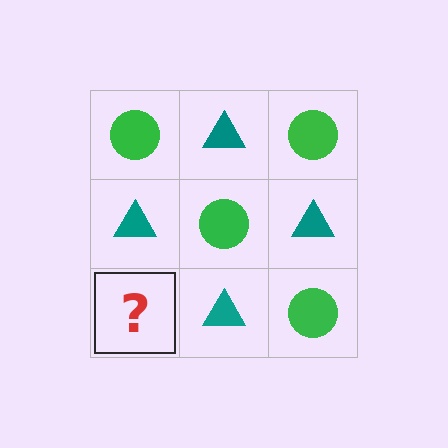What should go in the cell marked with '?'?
The missing cell should contain a green circle.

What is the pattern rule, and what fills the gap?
The rule is that it alternates green circle and teal triangle in a checkerboard pattern. The gap should be filled with a green circle.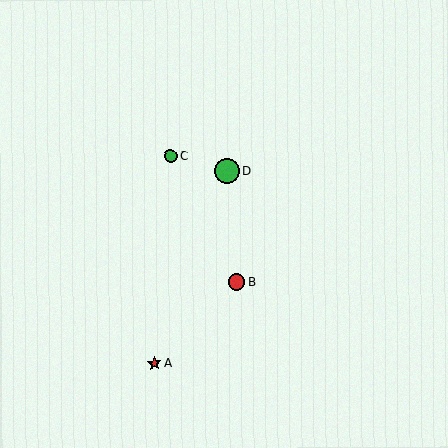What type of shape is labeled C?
Shape C is a green circle.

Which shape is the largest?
The green circle (labeled D) is the largest.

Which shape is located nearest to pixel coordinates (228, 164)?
The green circle (labeled D) at (227, 171) is nearest to that location.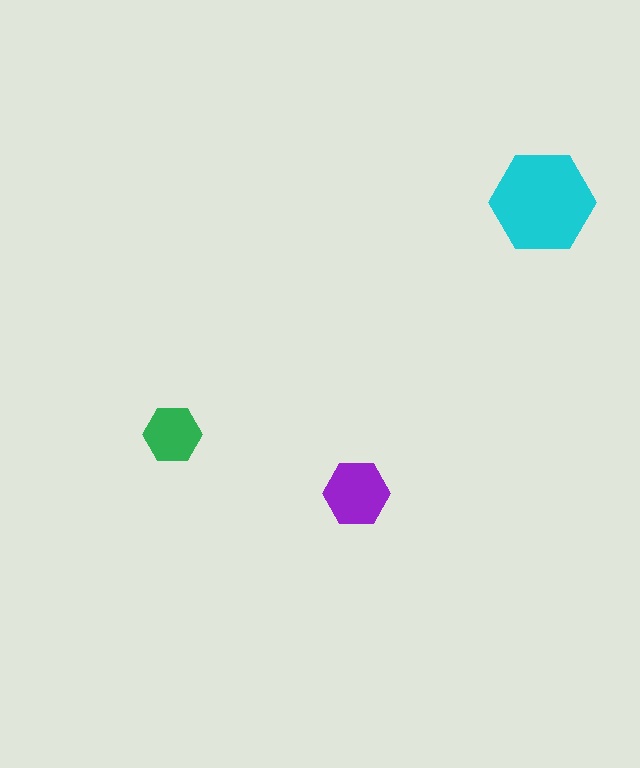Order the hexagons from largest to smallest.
the cyan one, the purple one, the green one.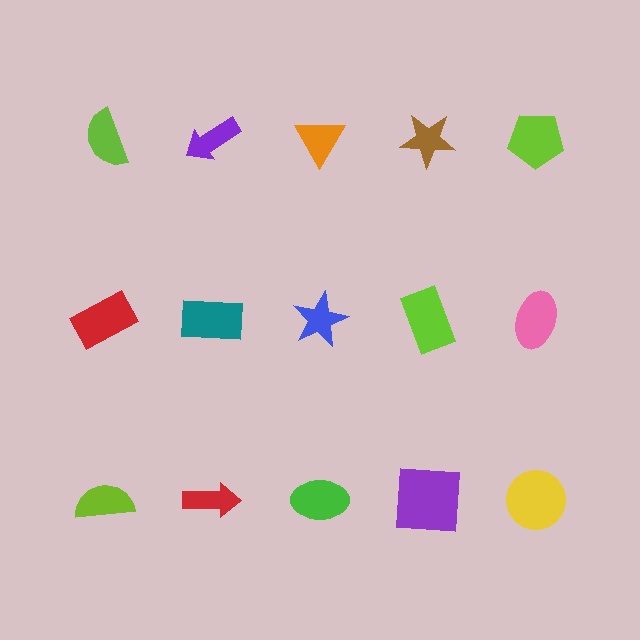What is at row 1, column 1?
A lime semicircle.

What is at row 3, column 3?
A green ellipse.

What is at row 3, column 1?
A lime semicircle.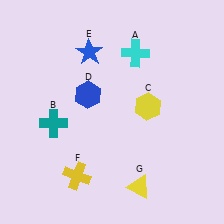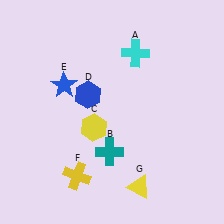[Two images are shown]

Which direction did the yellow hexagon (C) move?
The yellow hexagon (C) moved left.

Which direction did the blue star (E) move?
The blue star (E) moved down.